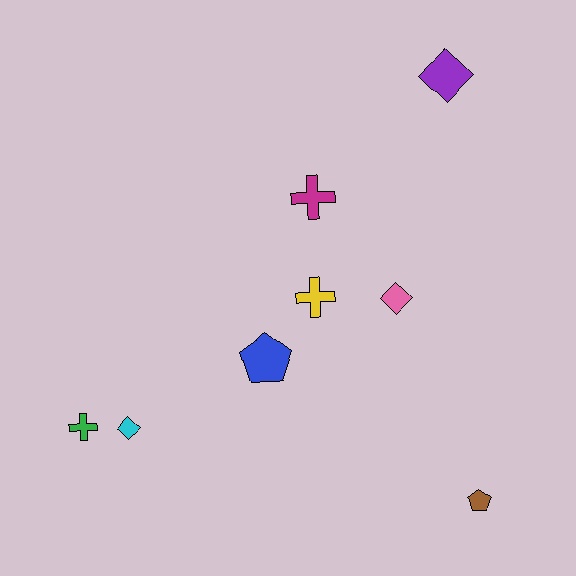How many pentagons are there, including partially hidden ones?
There are 2 pentagons.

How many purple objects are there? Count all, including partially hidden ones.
There is 1 purple object.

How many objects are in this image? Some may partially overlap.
There are 8 objects.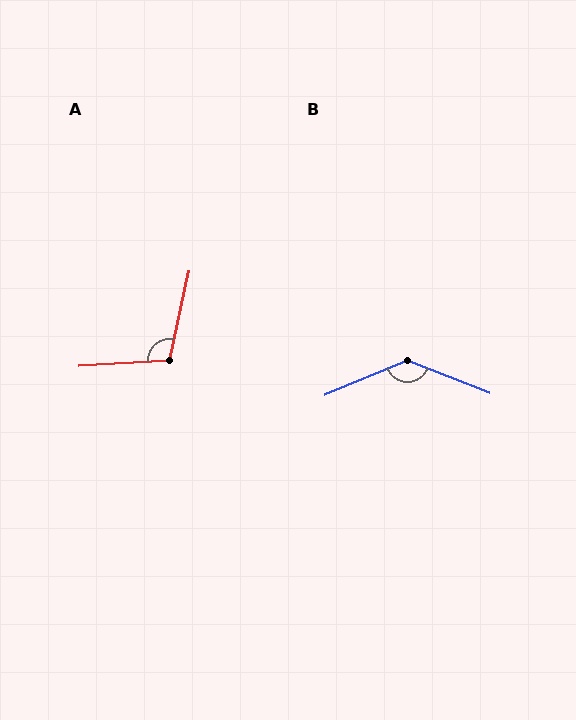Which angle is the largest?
B, at approximately 136 degrees.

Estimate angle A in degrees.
Approximately 106 degrees.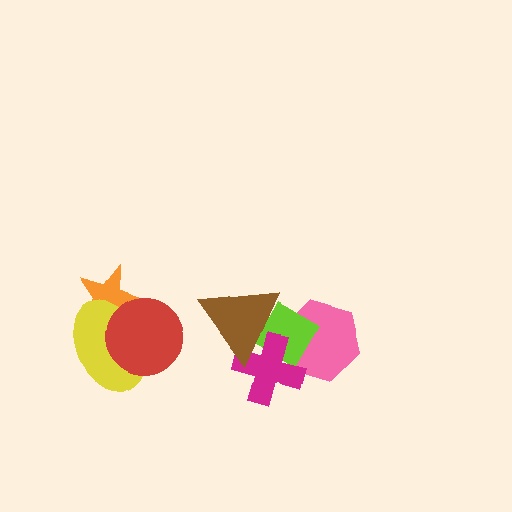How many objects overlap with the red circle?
2 objects overlap with the red circle.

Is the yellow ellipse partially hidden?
Yes, it is partially covered by another shape.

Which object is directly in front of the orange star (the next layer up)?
The yellow ellipse is directly in front of the orange star.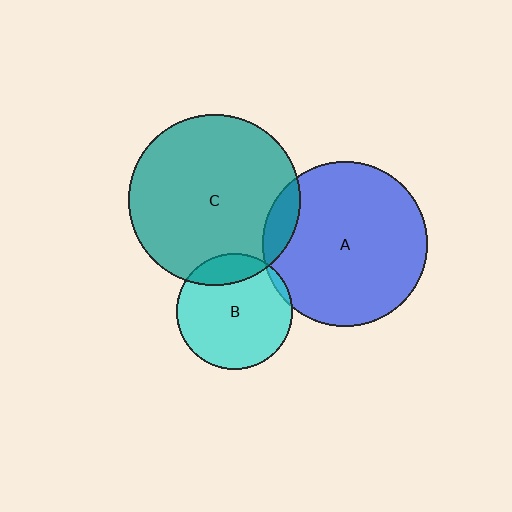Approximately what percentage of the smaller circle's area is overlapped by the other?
Approximately 10%.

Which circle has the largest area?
Circle C (teal).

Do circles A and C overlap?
Yes.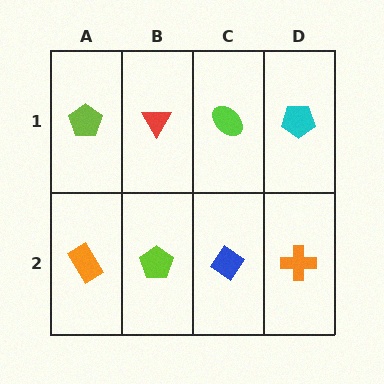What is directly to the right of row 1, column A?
A red triangle.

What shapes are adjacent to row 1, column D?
An orange cross (row 2, column D), a lime ellipse (row 1, column C).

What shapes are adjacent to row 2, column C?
A lime ellipse (row 1, column C), a lime pentagon (row 2, column B), an orange cross (row 2, column D).